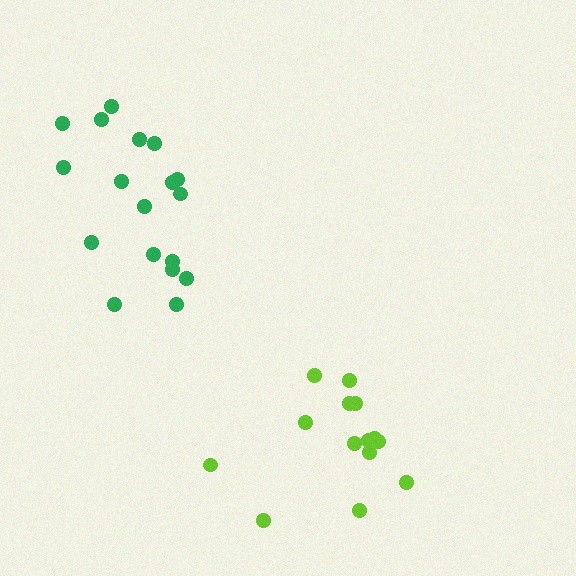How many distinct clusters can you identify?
There are 2 distinct clusters.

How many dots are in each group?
Group 1: 14 dots, Group 2: 18 dots (32 total).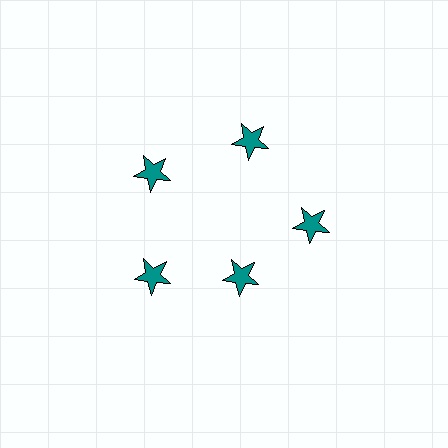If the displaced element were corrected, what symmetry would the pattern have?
It would have 5-fold rotational symmetry — the pattern would map onto itself every 72 degrees.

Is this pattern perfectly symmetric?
No. The 5 teal stars are arranged in a ring, but one element near the 5 o'clock position is pulled inward toward the center, breaking the 5-fold rotational symmetry.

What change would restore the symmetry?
The symmetry would be restored by moving it outward, back onto the ring so that all 5 stars sit at equal angles and equal distance from the center.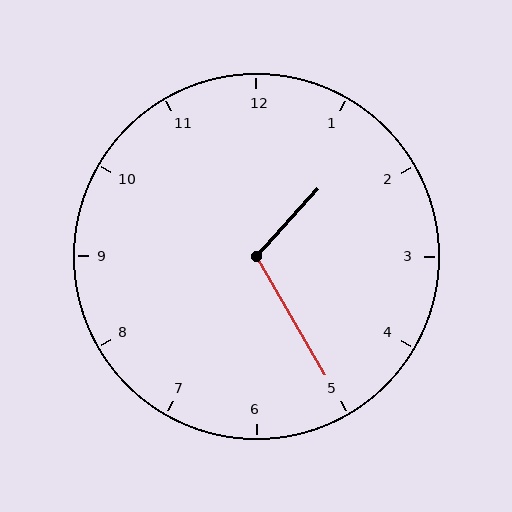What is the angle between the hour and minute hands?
Approximately 108 degrees.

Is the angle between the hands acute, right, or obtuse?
It is obtuse.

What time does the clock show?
1:25.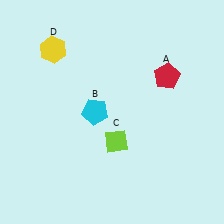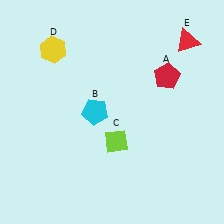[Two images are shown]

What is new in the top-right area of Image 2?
A red triangle (E) was added in the top-right area of Image 2.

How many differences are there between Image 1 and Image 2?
There is 1 difference between the two images.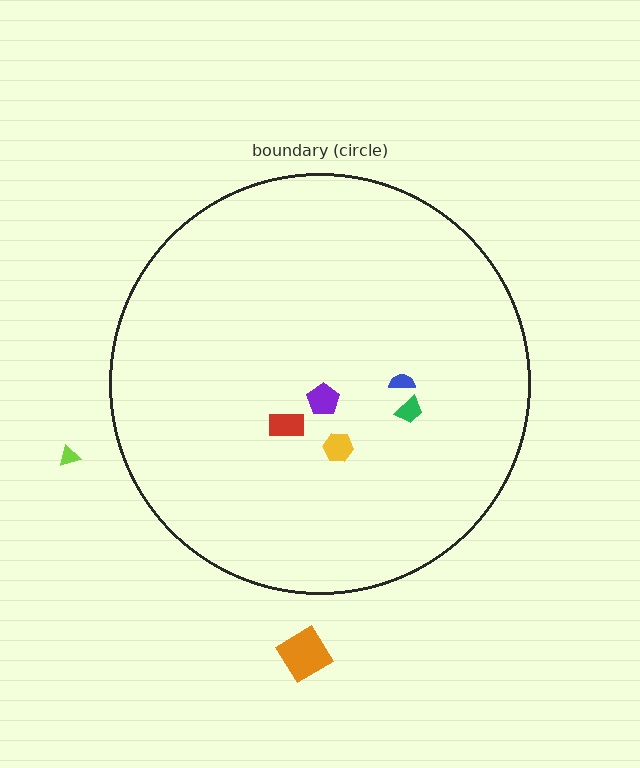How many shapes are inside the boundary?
5 inside, 2 outside.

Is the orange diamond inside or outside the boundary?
Outside.